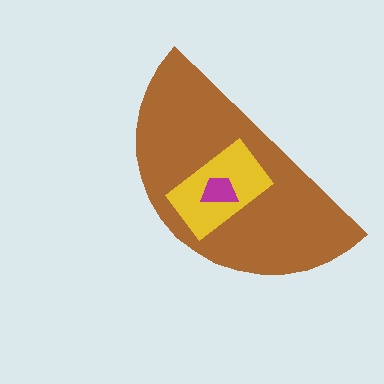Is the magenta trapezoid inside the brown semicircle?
Yes.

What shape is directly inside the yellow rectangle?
The magenta trapezoid.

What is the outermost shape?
The brown semicircle.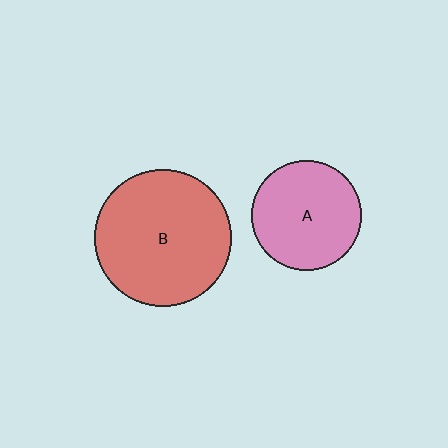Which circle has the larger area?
Circle B (red).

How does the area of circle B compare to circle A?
Approximately 1.6 times.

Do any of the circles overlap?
No, none of the circles overlap.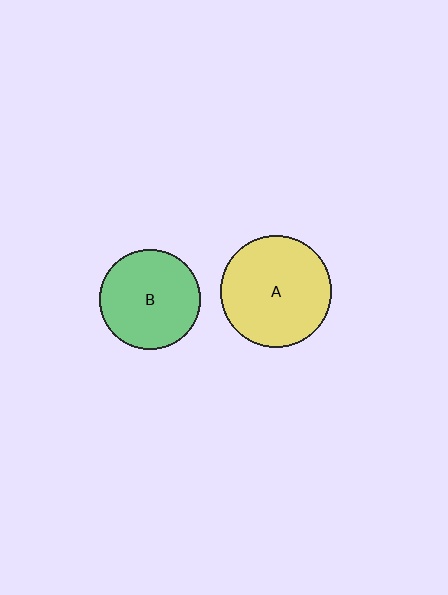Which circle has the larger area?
Circle A (yellow).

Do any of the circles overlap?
No, none of the circles overlap.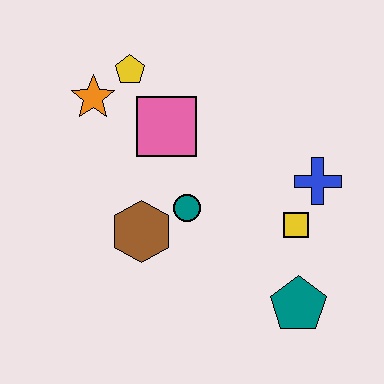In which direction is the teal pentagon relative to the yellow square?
The teal pentagon is below the yellow square.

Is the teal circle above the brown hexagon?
Yes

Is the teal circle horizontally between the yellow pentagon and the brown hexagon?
No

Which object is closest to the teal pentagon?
The yellow square is closest to the teal pentagon.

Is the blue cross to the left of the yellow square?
No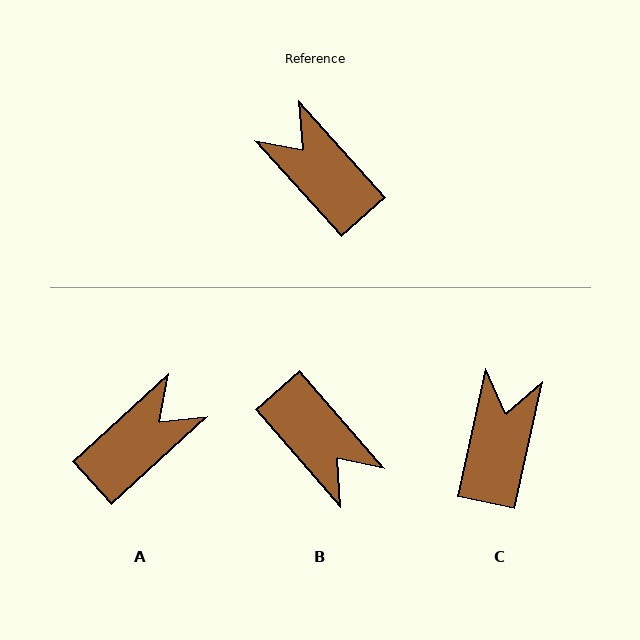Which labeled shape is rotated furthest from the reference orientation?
B, about 179 degrees away.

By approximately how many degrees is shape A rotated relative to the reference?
Approximately 89 degrees clockwise.